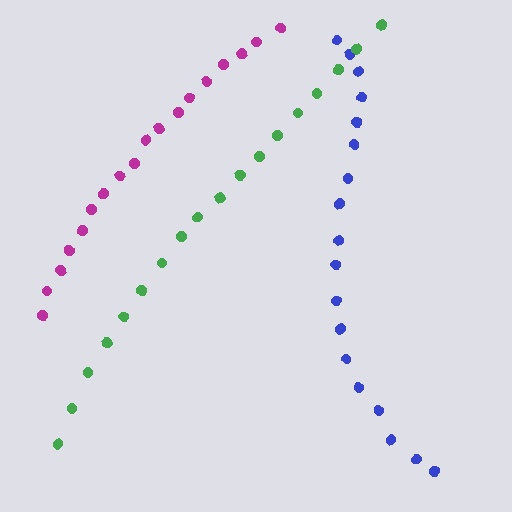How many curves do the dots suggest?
There are 3 distinct paths.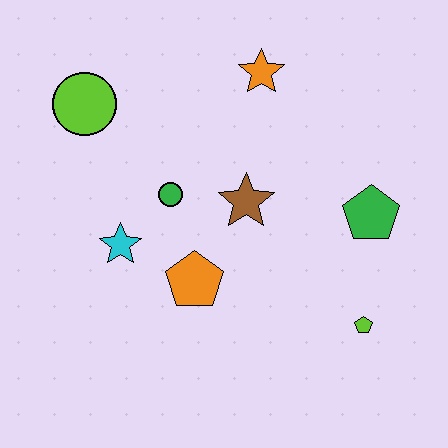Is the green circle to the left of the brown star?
Yes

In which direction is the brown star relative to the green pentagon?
The brown star is to the left of the green pentagon.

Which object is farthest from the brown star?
The lime circle is farthest from the brown star.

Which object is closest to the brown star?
The green circle is closest to the brown star.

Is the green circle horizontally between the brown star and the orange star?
No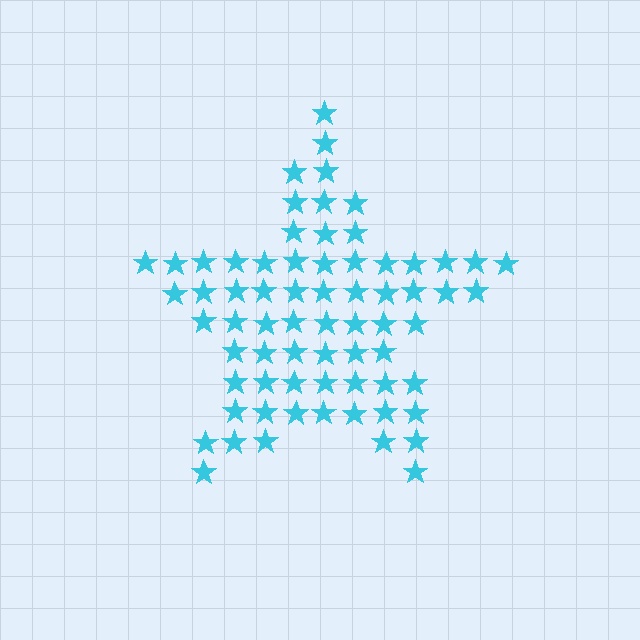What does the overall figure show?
The overall figure shows a star.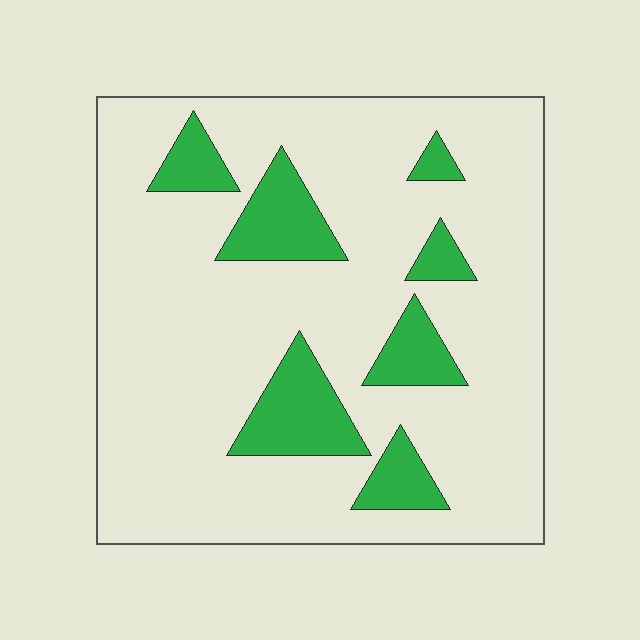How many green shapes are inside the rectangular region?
7.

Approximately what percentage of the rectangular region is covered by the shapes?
Approximately 15%.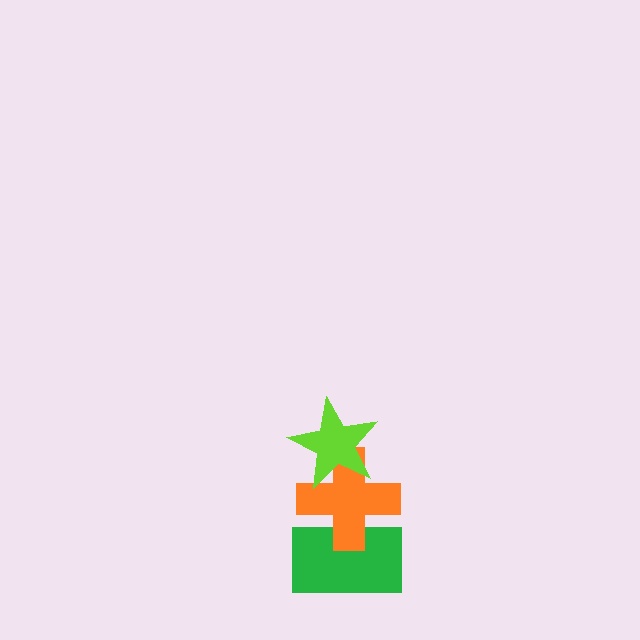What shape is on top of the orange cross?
The lime star is on top of the orange cross.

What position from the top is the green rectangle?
The green rectangle is 3rd from the top.